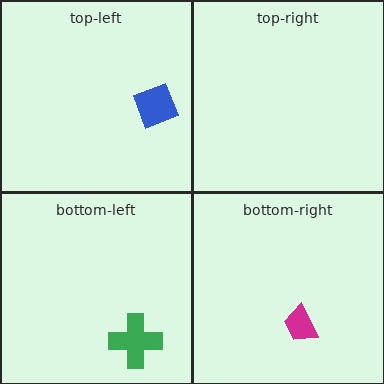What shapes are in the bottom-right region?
The magenta trapezoid.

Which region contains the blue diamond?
The top-left region.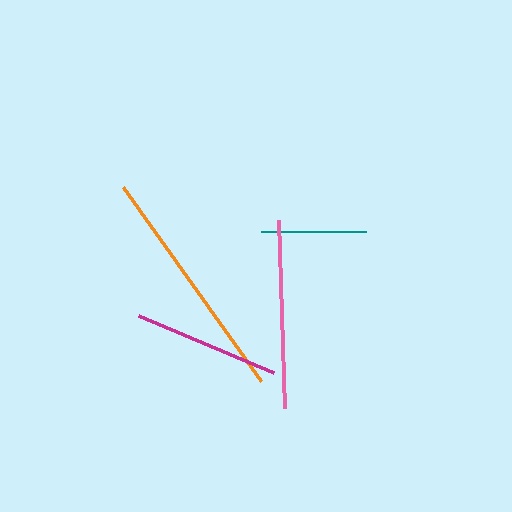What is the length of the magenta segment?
The magenta segment is approximately 147 pixels long.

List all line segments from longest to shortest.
From longest to shortest: orange, pink, magenta, teal.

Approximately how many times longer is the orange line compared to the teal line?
The orange line is approximately 2.3 times the length of the teal line.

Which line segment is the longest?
The orange line is the longest at approximately 238 pixels.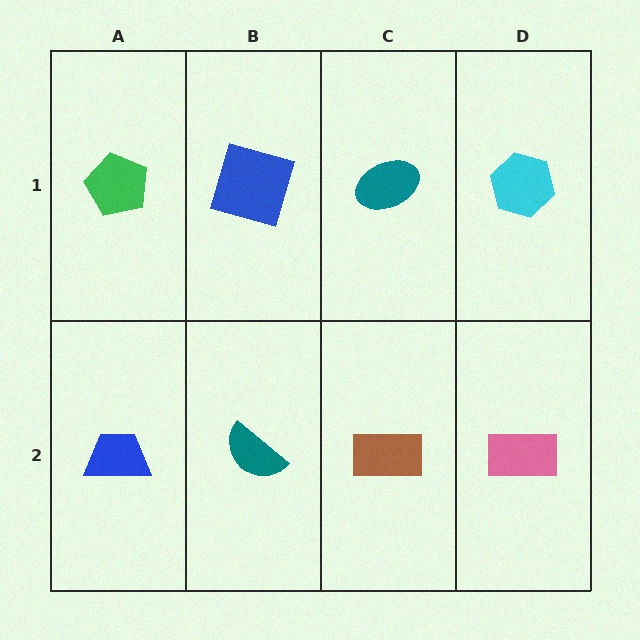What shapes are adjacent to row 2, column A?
A green pentagon (row 1, column A), a teal semicircle (row 2, column B).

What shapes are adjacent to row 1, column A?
A blue trapezoid (row 2, column A), a blue square (row 1, column B).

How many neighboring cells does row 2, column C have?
3.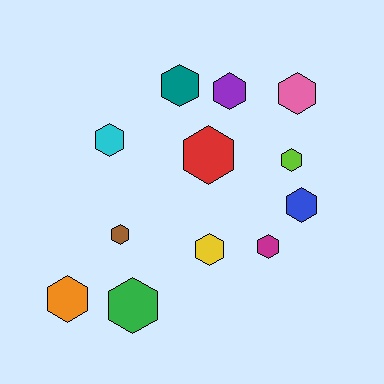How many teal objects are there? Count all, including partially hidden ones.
There is 1 teal object.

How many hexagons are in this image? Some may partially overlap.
There are 12 hexagons.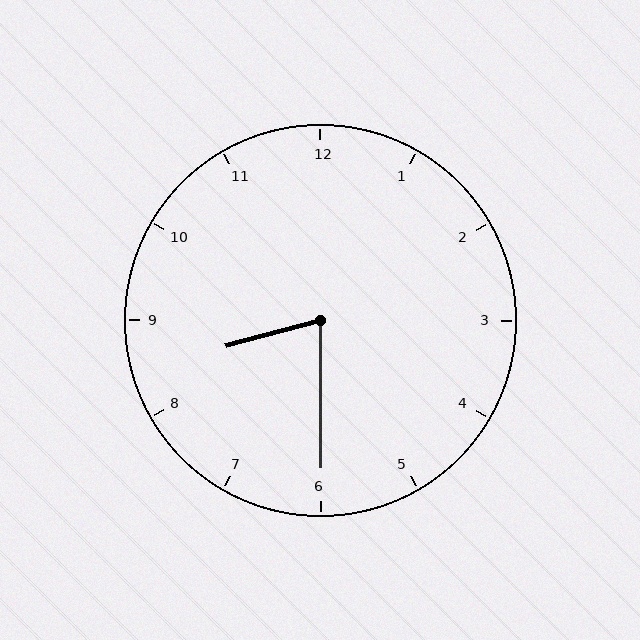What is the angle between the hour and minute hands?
Approximately 75 degrees.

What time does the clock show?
8:30.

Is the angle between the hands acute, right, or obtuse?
It is acute.